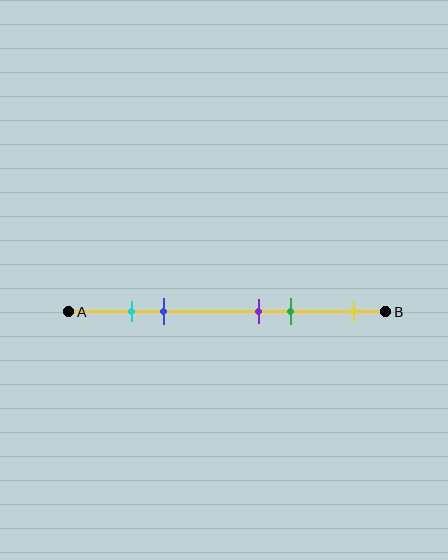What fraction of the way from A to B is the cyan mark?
The cyan mark is approximately 20% (0.2) of the way from A to B.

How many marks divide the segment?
There are 5 marks dividing the segment.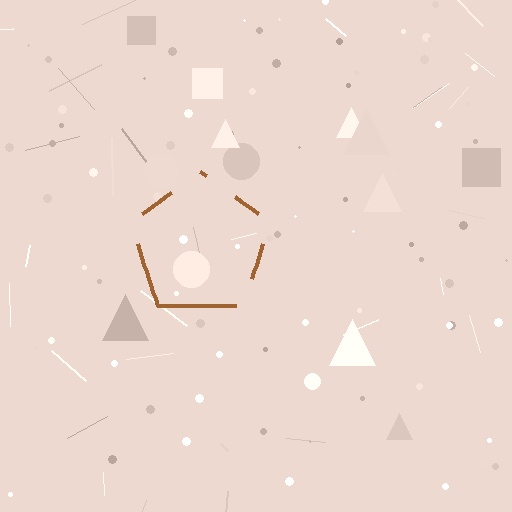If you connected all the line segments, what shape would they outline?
They would outline a pentagon.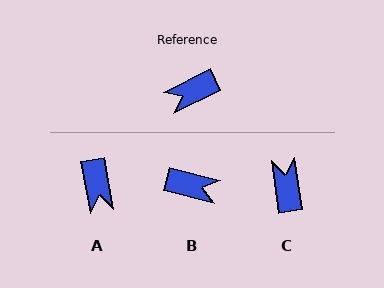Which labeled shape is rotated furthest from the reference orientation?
B, about 139 degrees away.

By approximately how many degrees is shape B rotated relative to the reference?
Approximately 139 degrees counter-clockwise.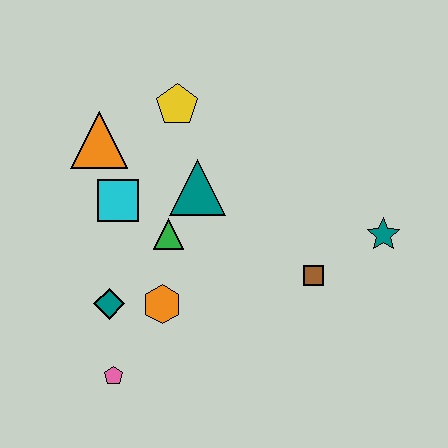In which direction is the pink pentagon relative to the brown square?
The pink pentagon is to the left of the brown square.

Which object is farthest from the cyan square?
The teal star is farthest from the cyan square.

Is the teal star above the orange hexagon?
Yes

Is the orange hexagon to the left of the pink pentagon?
No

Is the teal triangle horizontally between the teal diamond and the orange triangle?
No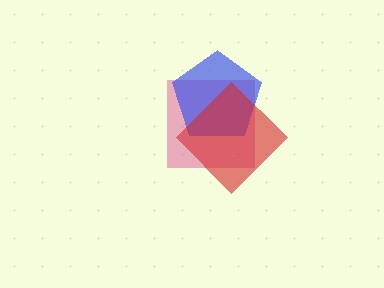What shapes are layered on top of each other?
The layered shapes are: a magenta square, a blue pentagon, a red diamond.